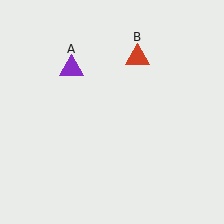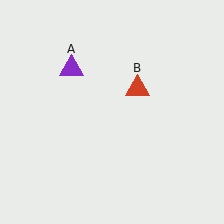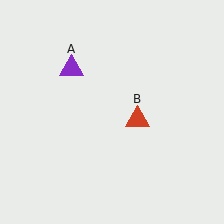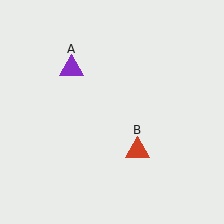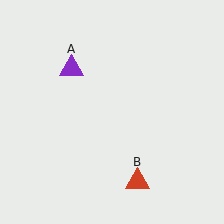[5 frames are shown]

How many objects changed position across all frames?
1 object changed position: red triangle (object B).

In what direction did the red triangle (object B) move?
The red triangle (object B) moved down.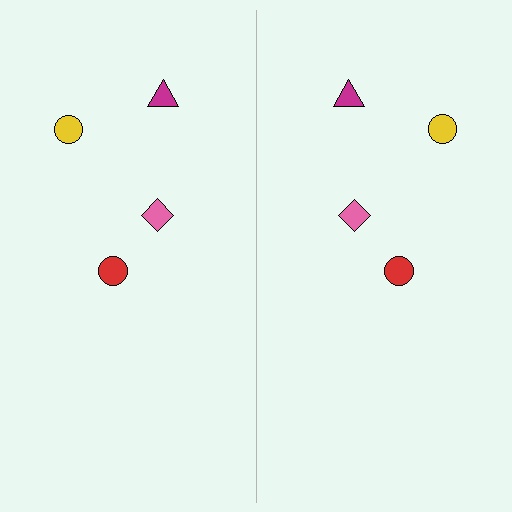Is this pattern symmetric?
Yes, this pattern has bilateral (reflection) symmetry.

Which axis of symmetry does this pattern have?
The pattern has a vertical axis of symmetry running through the center of the image.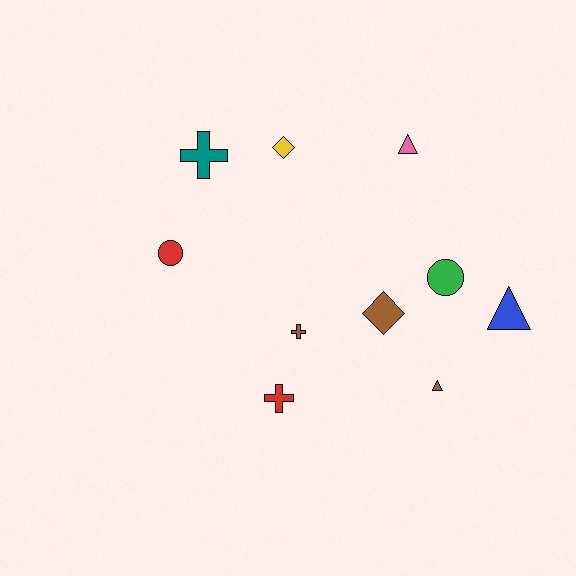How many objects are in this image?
There are 10 objects.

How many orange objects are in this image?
There are no orange objects.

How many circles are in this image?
There are 2 circles.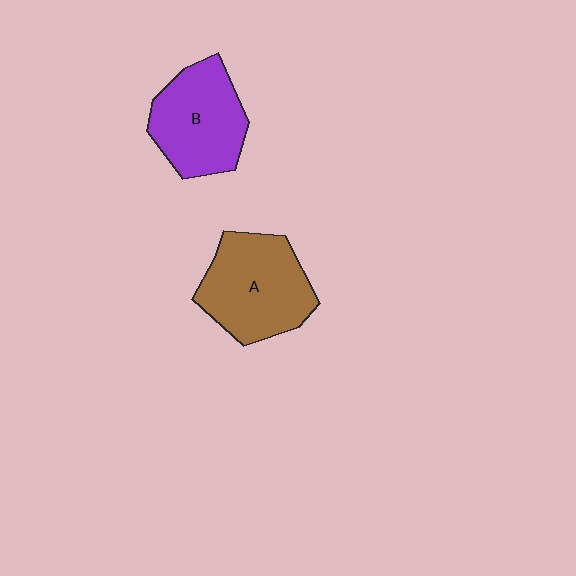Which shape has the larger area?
Shape A (brown).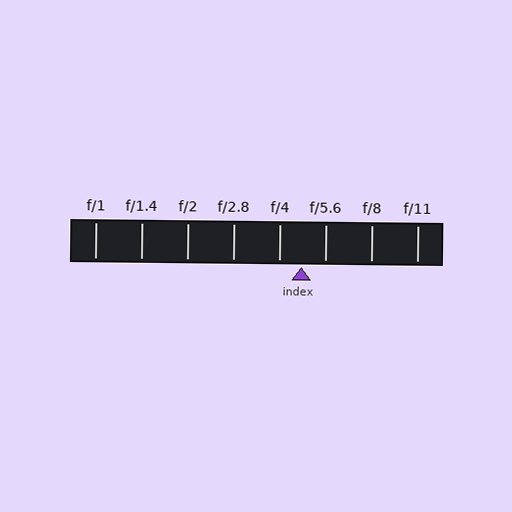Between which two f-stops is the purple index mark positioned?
The index mark is between f/4 and f/5.6.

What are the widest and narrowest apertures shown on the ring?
The widest aperture shown is f/1 and the narrowest is f/11.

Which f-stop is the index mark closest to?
The index mark is closest to f/4.